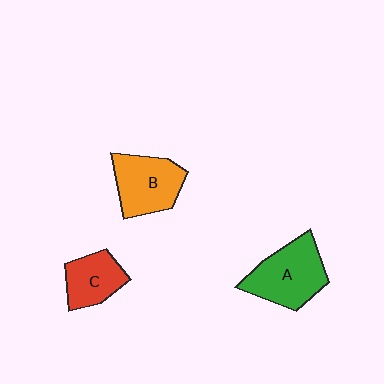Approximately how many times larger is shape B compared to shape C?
Approximately 1.3 times.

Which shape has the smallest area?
Shape C (red).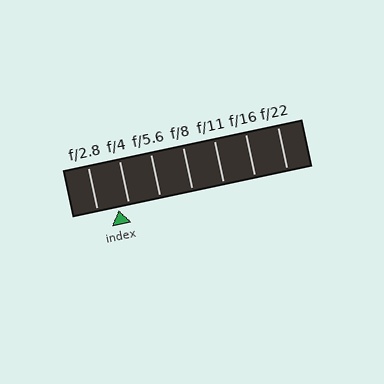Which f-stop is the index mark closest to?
The index mark is closest to f/4.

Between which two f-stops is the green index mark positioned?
The index mark is between f/2.8 and f/4.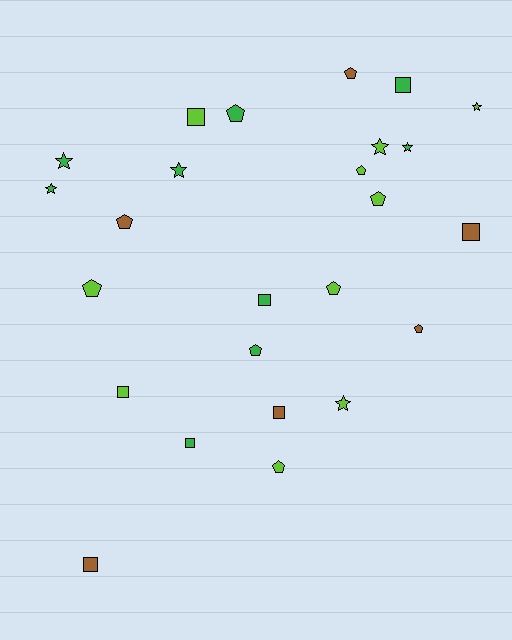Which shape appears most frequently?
Pentagon, with 10 objects.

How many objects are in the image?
There are 25 objects.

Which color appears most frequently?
Lime, with 10 objects.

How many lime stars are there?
There are 3 lime stars.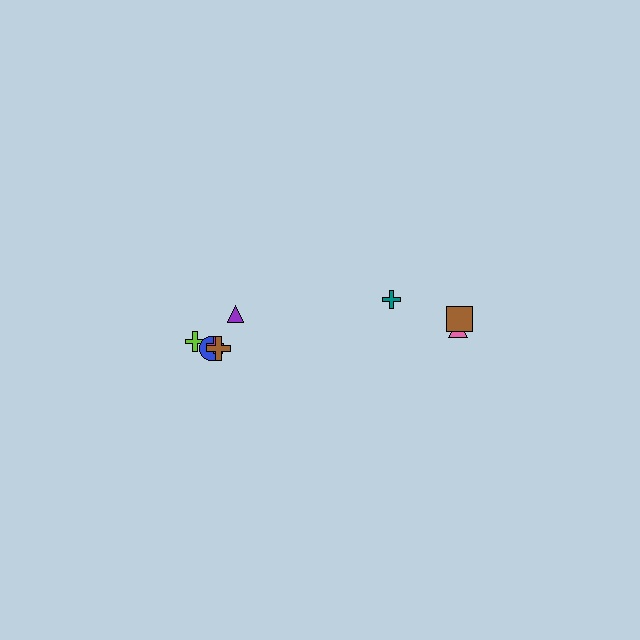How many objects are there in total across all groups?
There are 8 objects.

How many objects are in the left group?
There are 5 objects.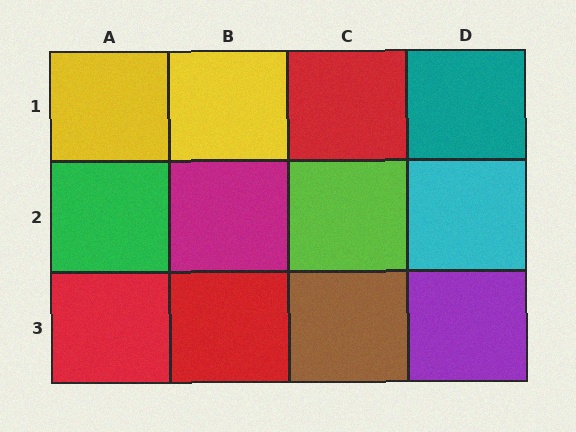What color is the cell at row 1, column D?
Teal.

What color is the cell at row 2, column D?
Cyan.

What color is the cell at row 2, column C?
Lime.